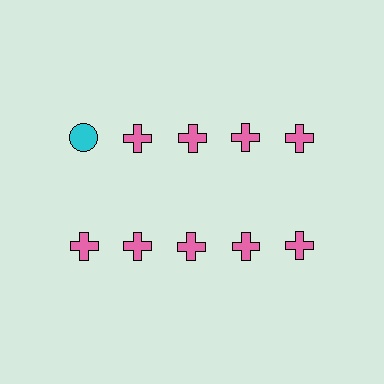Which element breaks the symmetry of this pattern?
The cyan circle in the top row, leftmost column breaks the symmetry. All other shapes are pink crosses.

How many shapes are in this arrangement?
There are 10 shapes arranged in a grid pattern.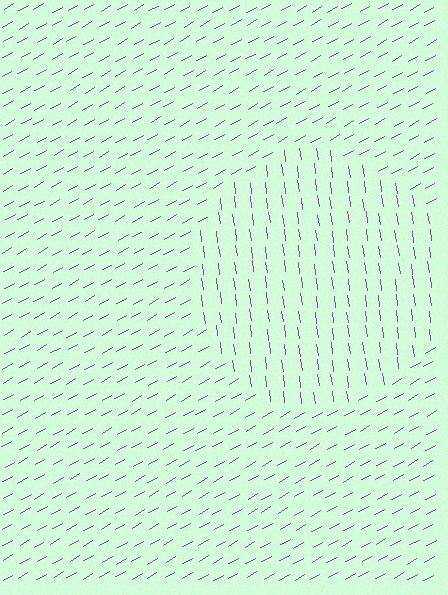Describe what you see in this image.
The image is filled with small purple line segments. A circle region in the image has lines oriented differently from the surrounding lines, creating a visible texture boundary.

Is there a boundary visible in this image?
Yes, there is a texture boundary formed by a change in line orientation.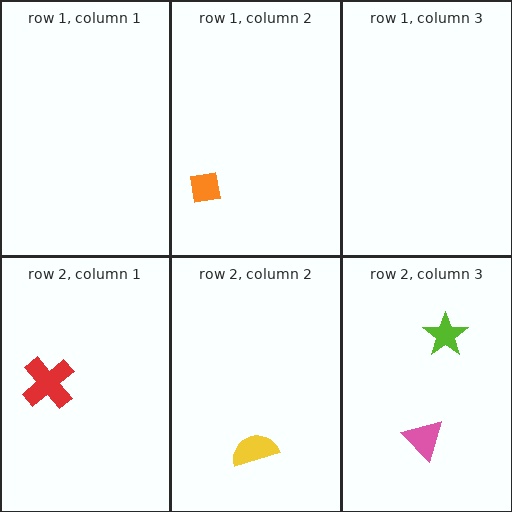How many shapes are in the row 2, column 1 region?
1.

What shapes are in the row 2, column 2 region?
The yellow semicircle.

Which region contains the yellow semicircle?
The row 2, column 2 region.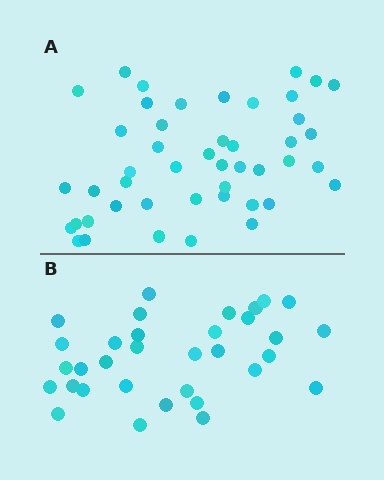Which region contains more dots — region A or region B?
Region A (the top region) has more dots.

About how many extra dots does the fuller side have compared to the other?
Region A has approximately 15 more dots than region B.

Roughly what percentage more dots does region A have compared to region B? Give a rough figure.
About 40% more.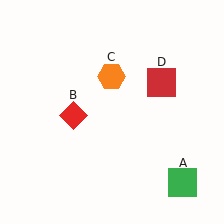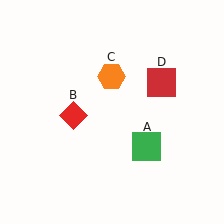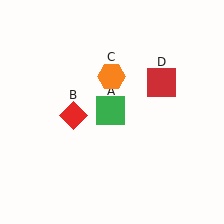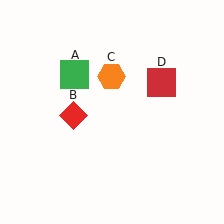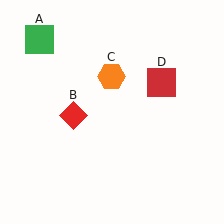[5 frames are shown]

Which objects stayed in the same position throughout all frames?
Red diamond (object B) and orange hexagon (object C) and red square (object D) remained stationary.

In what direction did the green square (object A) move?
The green square (object A) moved up and to the left.